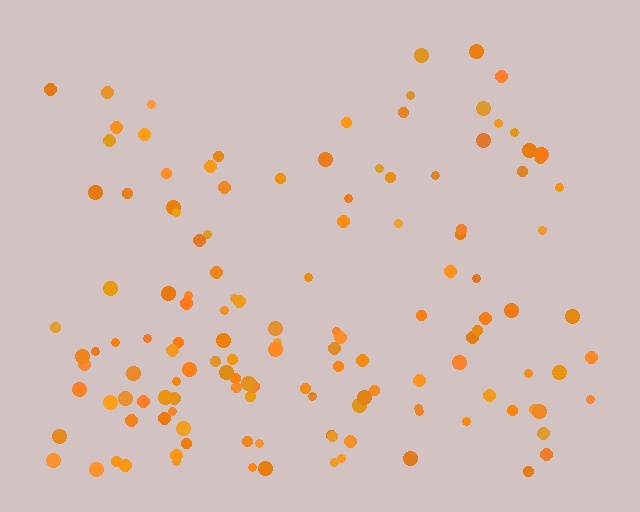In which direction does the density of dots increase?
From top to bottom, with the bottom side densest.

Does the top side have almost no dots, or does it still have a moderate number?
Still a moderate number, just noticeably fewer than the bottom.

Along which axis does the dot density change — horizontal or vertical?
Vertical.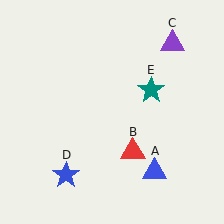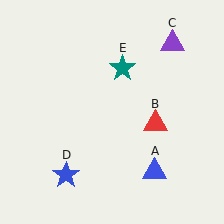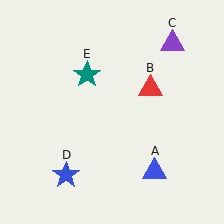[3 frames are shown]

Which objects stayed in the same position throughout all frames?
Blue triangle (object A) and purple triangle (object C) and blue star (object D) remained stationary.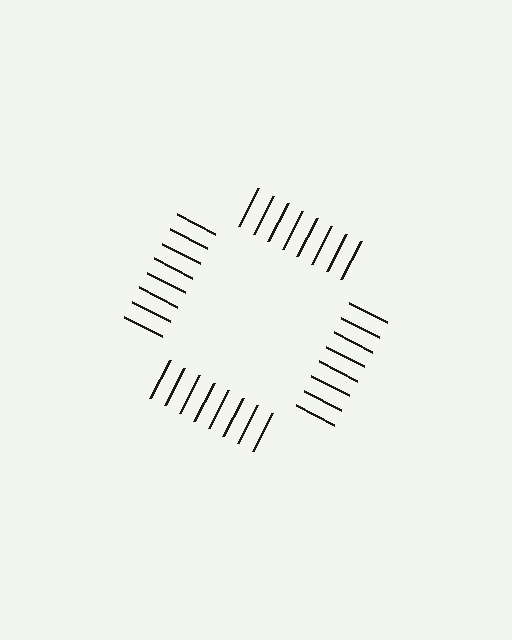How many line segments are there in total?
32 — 8 along each of the 4 edges.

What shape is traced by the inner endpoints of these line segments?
An illusory square — the line segments terminate on its edges but no continuous stroke is drawn.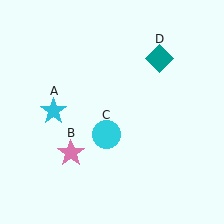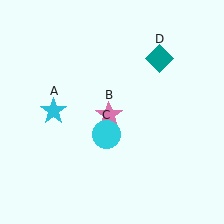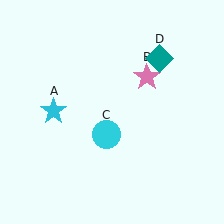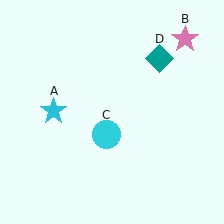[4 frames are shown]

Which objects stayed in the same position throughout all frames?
Cyan star (object A) and cyan circle (object C) and teal diamond (object D) remained stationary.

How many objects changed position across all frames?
1 object changed position: pink star (object B).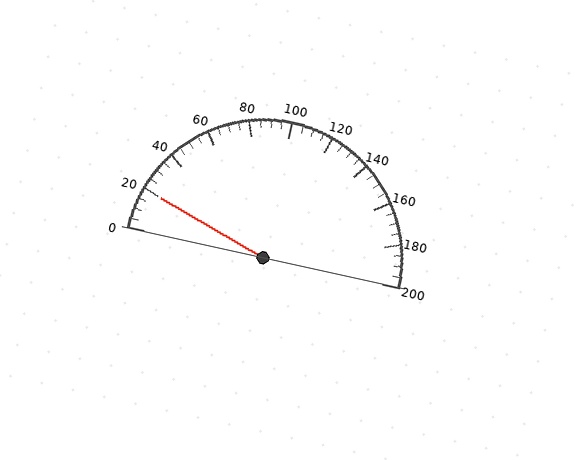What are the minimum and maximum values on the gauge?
The gauge ranges from 0 to 200.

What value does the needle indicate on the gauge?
The needle indicates approximately 20.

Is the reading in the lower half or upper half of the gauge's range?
The reading is in the lower half of the range (0 to 200).